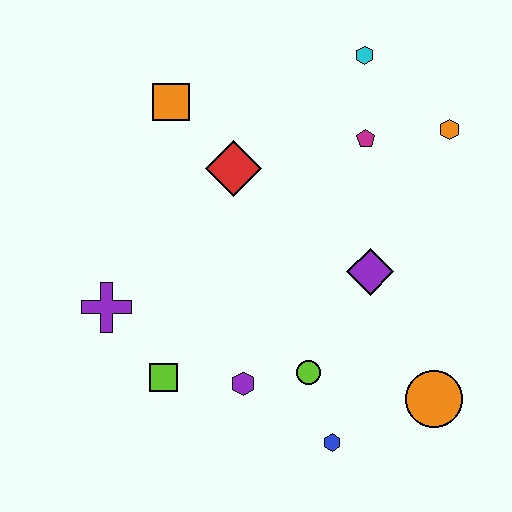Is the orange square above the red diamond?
Yes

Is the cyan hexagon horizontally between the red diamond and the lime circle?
No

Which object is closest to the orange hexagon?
The magenta pentagon is closest to the orange hexagon.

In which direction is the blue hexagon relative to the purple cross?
The blue hexagon is to the right of the purple cross.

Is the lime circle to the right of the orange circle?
No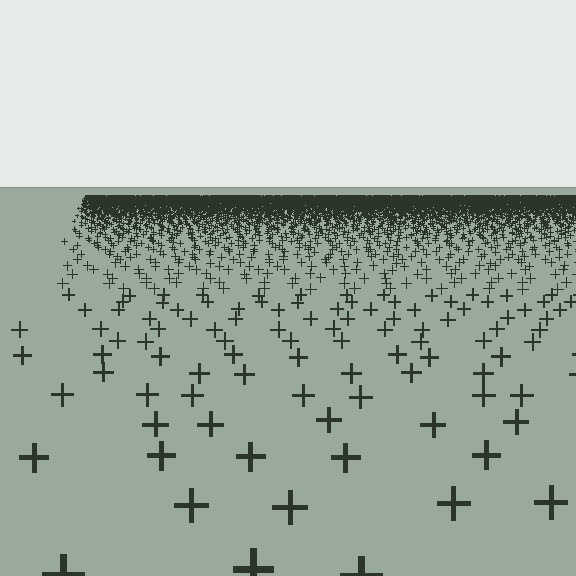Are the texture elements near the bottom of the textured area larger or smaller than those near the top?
Larger. Near the bottom, elements are closer to the viewer and appear at a bigger on-screen size.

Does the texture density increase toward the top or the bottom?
Density increases toward the top.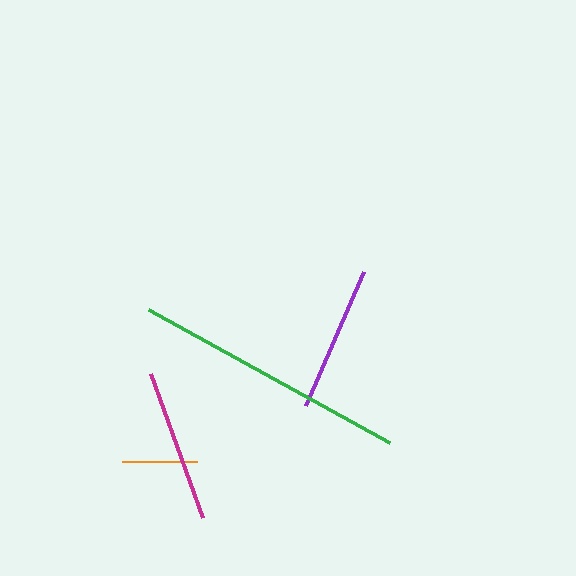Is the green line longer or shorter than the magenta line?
The green line is longer than the magenta line.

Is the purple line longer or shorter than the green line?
The green line is longer than the purple line.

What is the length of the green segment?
The green segment is approximately 275 pixels long.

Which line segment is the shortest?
The orange line is the shortest at approximately 75 pixels.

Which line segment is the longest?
The green line is the longest at approximately 275 pixels.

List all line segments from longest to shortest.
From longest to shortest: green, magenta, purple, orange.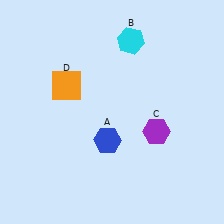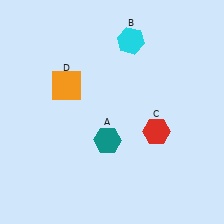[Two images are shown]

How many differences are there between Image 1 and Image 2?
There are 2 differences between the two images.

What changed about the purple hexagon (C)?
In Image 1, C is purple. In Image 2, it changed to red.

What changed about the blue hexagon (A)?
In Image 1, A is blue. In Image 2, it changed to teal.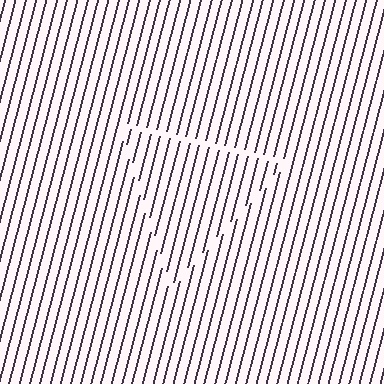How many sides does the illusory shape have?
3 sides — the line-ends trace a triangle.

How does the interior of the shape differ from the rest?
The interior of the shape contains the same grating, shifted by half a period — the contour is defined by the phase discontinuity where line-ends from the inner and outer gratings abut.